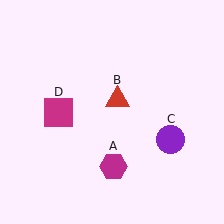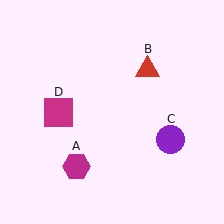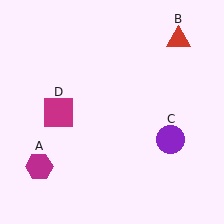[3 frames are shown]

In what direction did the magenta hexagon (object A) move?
The magenta hexagon (object A) moved left.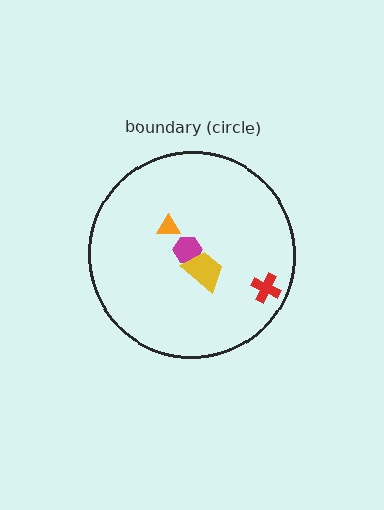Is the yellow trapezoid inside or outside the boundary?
Inside.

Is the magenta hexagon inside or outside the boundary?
Inside.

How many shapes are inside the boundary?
4 inside, 0 outside.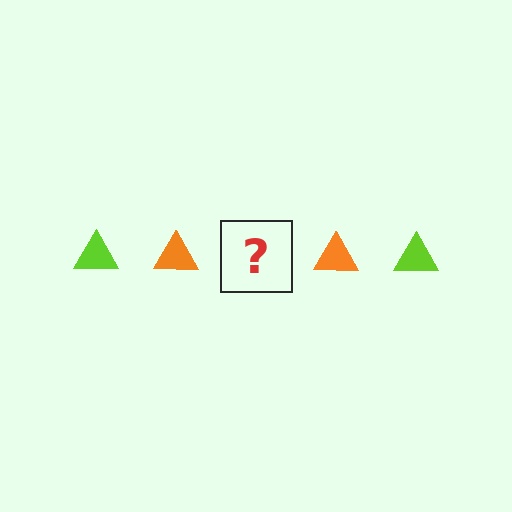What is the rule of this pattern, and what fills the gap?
The rule is that the pattern cycles through lime, orange triangles. The gap should be filled with a lime triangle.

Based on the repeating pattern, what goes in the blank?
The blank should be a lime triangle.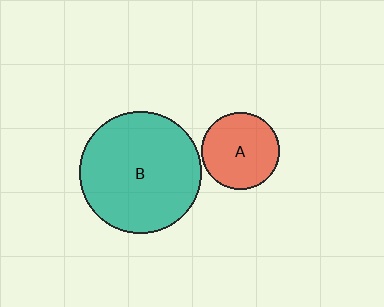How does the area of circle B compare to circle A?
Approximately 2.5 times.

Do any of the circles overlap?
No, none of the circles overlap.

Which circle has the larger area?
Circle B (teal).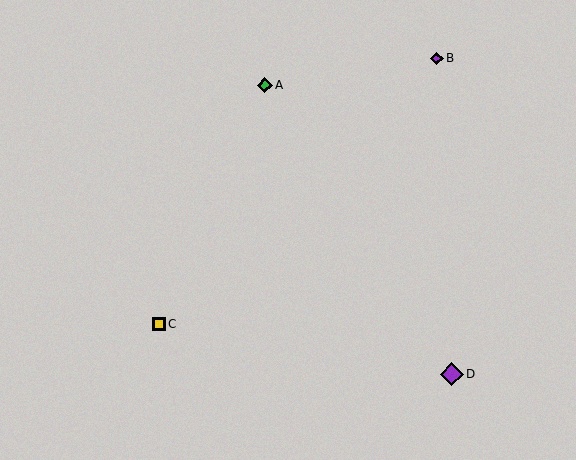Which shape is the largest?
The purple diamond (labeled D) is the largest.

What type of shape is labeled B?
Shape B is a purple diamond.